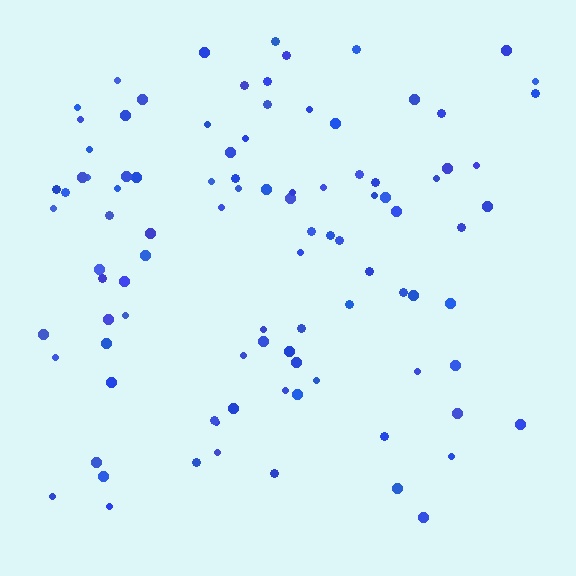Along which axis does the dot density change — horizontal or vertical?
Vertical.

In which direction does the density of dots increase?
From bottom to top, with the top side densest.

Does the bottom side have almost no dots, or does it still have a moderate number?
Still a moderate number, just noticeably fewer than the top.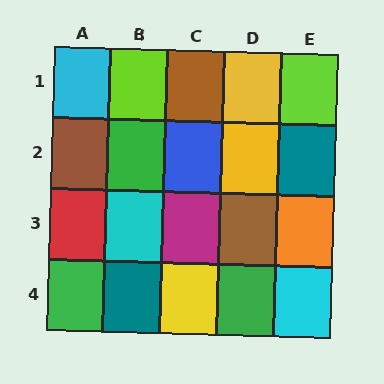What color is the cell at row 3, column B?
Cyan.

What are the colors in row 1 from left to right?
Cyan, lime, brown, yellow, lime.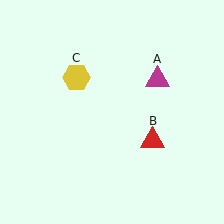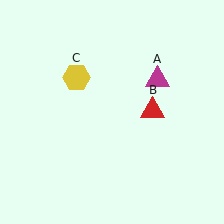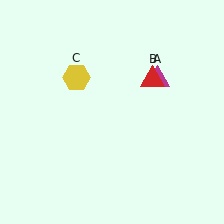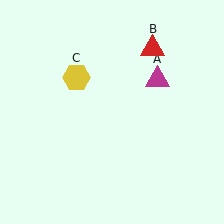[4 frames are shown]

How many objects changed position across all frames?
1 object changed position: red triangle (object B).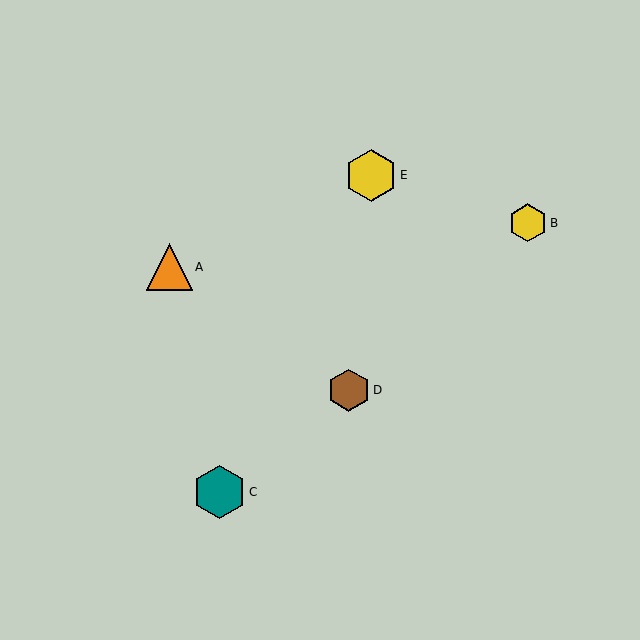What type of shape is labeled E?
Shape E is a yellow hexagon.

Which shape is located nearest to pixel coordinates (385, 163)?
The yellow hexagon (labeled E) at (371, 175) is nearest to that location.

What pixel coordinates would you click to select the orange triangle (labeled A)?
Click at (169, 267) to select the orange triangle A.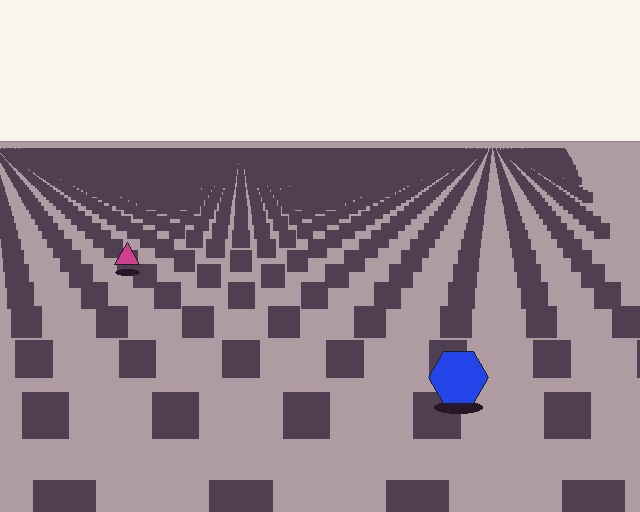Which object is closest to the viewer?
The blue hexagon is closest. The texture marks near it are larger and more spread out.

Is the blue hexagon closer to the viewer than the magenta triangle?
Yes. The blue hexagon is closer — you can tell from the texture gradient: the ground texture is coarser near it.